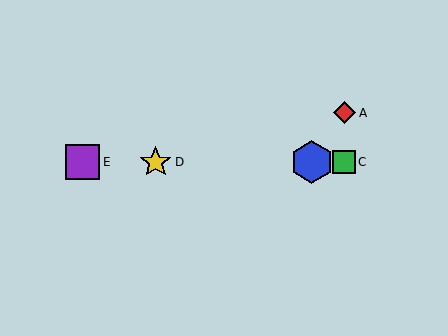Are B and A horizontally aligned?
No, B is at y≈162 and A is at y≈113.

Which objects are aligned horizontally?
Objects B, C, D, E are aligned horizontally.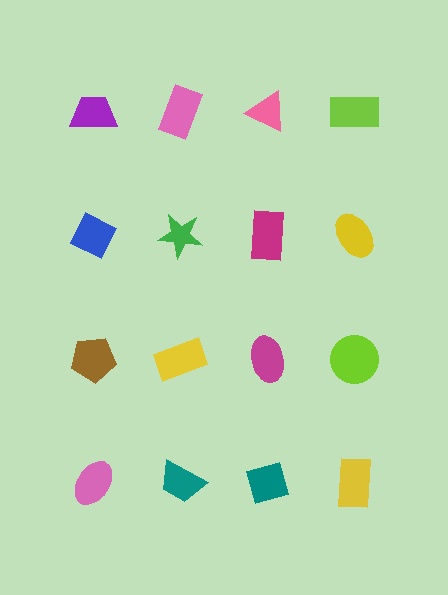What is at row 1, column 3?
A pink triangle.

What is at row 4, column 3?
A teal diamond.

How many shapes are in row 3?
4 shapes.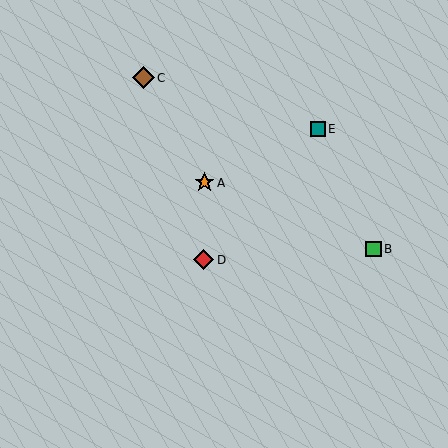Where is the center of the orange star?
The center of the orange star is at (204, 183).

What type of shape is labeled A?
Shape A is an orange star.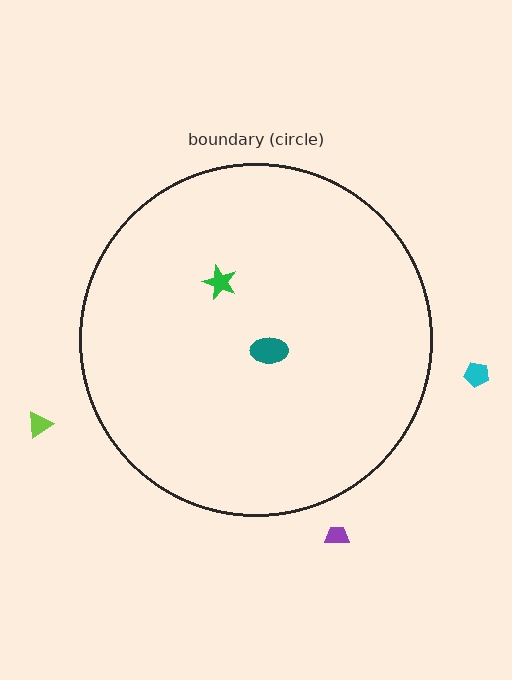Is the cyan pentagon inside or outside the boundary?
Outside.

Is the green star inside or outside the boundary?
Inside.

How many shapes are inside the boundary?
2 inside, 3 outside.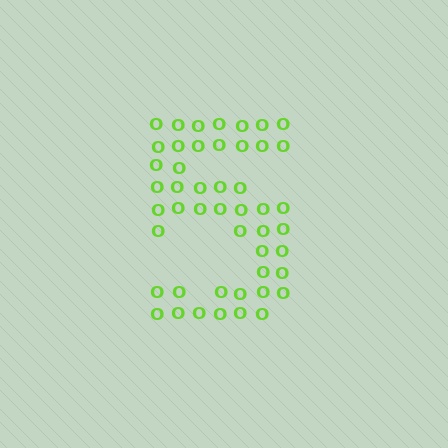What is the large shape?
The large shape is the digit 5.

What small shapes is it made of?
It is made of small letter O's.